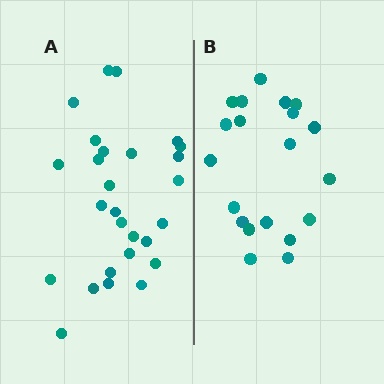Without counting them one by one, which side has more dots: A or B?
Region A (the left region) has more dots.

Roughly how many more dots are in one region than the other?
Region A has roughly 8 or so more dots than region B.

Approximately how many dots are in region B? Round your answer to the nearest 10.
About 20 dots.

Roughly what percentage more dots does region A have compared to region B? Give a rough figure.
About 35% more.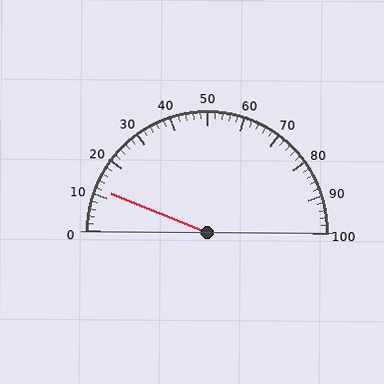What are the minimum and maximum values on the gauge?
The gauge ranges from 0 to 100.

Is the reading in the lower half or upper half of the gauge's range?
The reading is in the lower half of the range (0 to 100).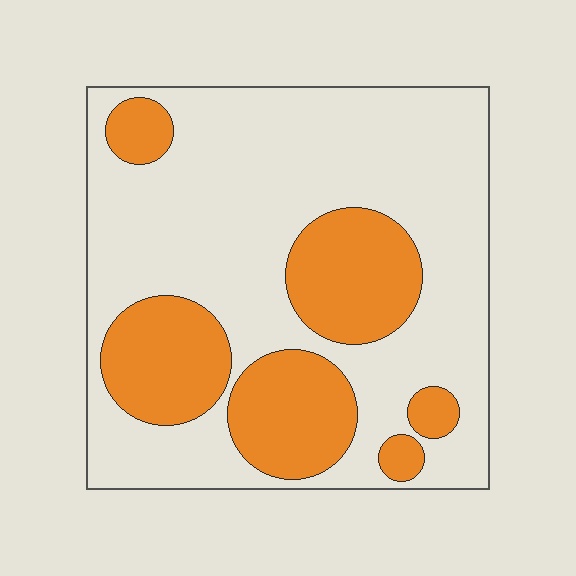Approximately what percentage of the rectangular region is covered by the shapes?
Approximately 30%.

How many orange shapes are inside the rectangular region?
6.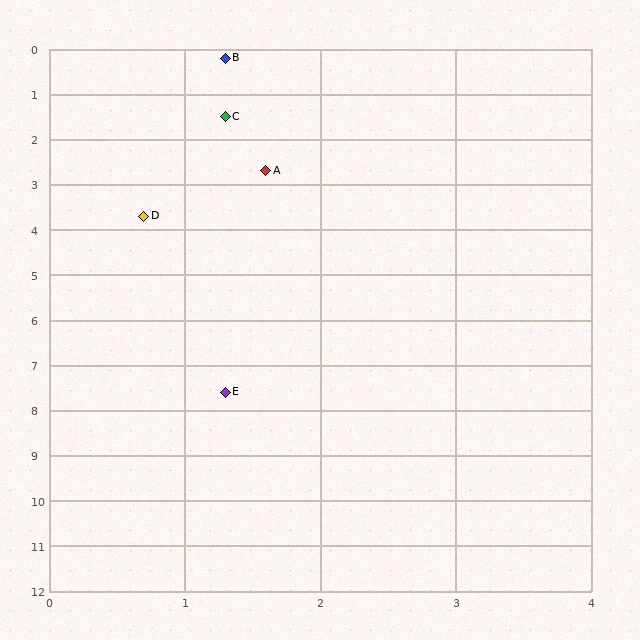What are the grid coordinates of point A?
Point A is at approximately (1.6, 2.7).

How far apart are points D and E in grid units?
Points D and E are about 3.9 grid units apart.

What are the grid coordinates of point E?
Point E is at approximately (1.3, 7.6).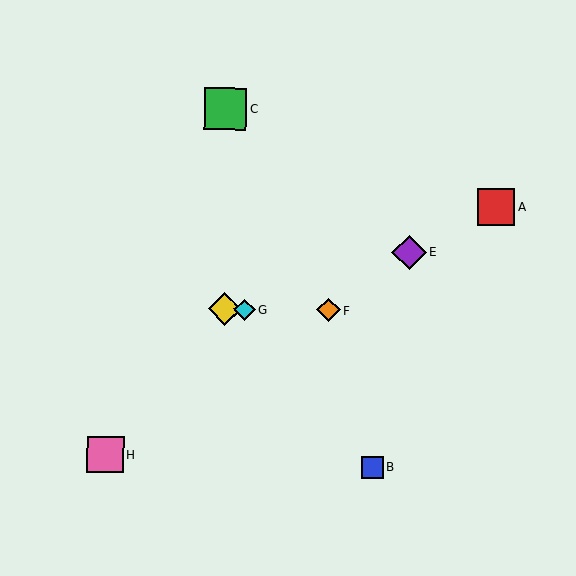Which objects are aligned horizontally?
Objects D, F, G are aligned horizontally.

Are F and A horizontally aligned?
No, F is at y≈310 and A is at y≈207.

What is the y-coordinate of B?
Object B is at y≈467.